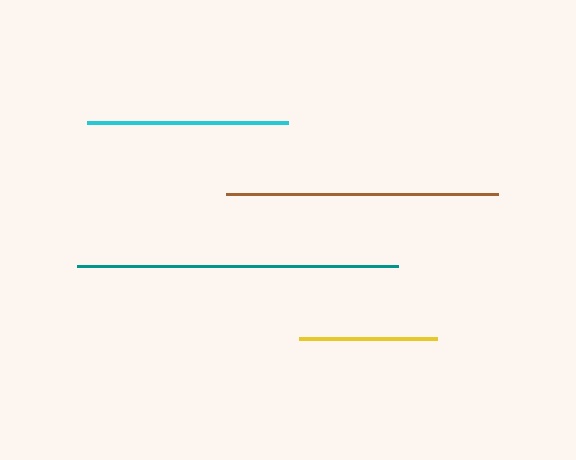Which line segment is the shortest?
The yellow line is the shortest at approximately 138 pixels.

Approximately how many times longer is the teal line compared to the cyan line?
The teal line is approximately 1.6 times the length of the cyan line.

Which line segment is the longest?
The teal line is the longest at approximately 321 pixels.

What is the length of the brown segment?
The brown segment is approximately 272 pixels long.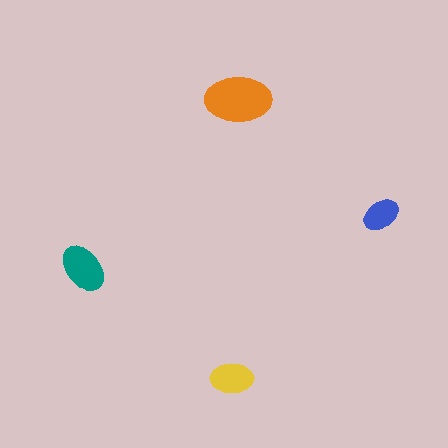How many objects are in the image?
There are 4 objects in the image.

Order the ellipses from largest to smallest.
the orange one, the teal one, the yellow one, the blue one.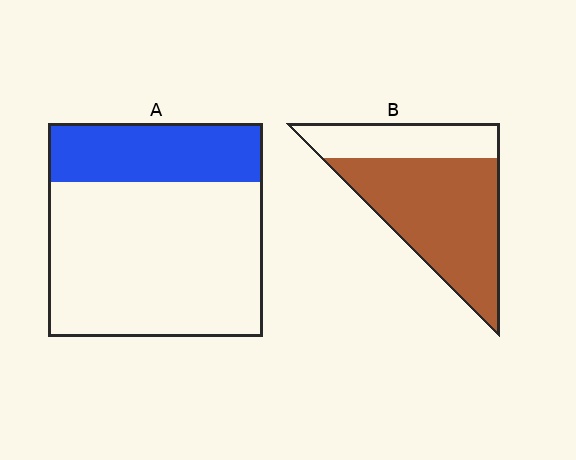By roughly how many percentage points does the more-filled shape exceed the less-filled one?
By roughly 40 percentage points (B over A).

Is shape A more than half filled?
No.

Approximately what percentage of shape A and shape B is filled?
A is approximately 30% and B is approximately 70%.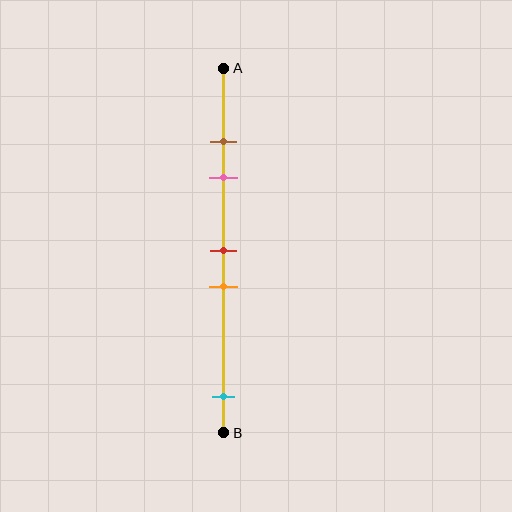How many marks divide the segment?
There are 5 marks dividing the segment.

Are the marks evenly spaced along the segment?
No, the marks are not evenly spaced.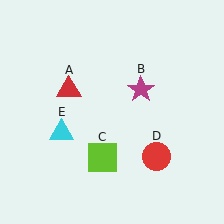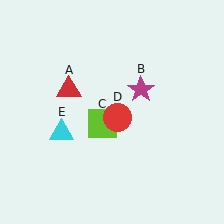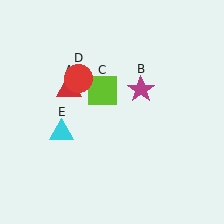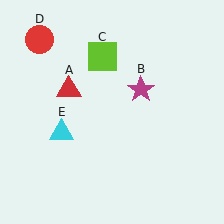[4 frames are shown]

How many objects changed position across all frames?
2 objects changed position: lime square (object C), red circle (object D).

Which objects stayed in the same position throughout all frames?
Red triangle (object A) and magenta star (object B) and cyan triangle (object E) remained stationary.